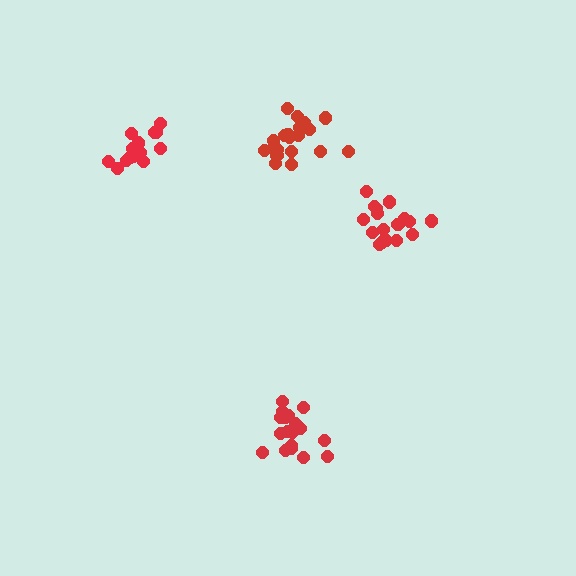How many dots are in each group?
Group 1: 15 dots, Group 2: 18 dots, Group 3: 19 dots, Group 4: 20 dots (72 total).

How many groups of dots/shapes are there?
There are 4 groups.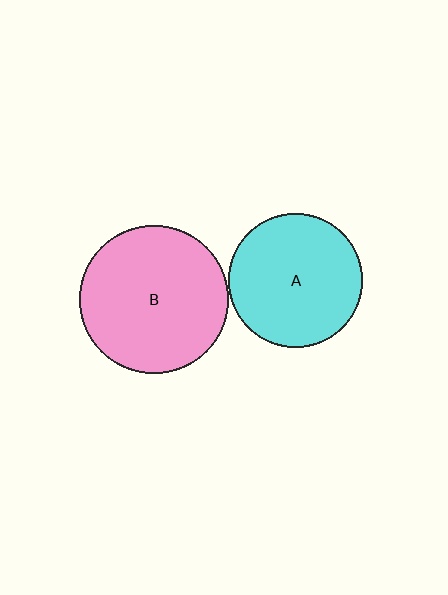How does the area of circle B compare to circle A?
Approximately 1.2 times.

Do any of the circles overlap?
No, none of the circles overlap.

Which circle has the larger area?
Circle B (pink).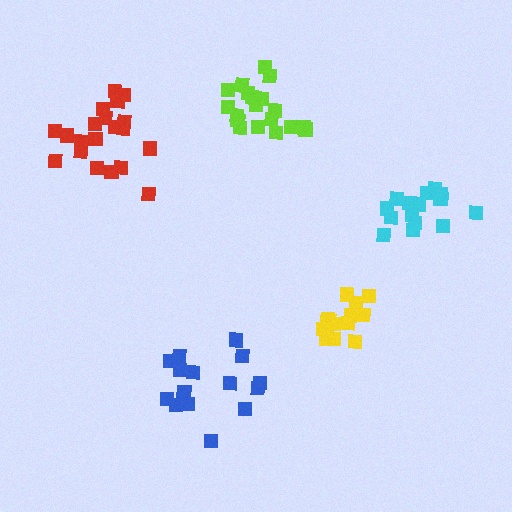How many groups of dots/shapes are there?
There are 5 groups.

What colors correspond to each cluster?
The clusters are colored: blue, cyan, red, yellow, lime.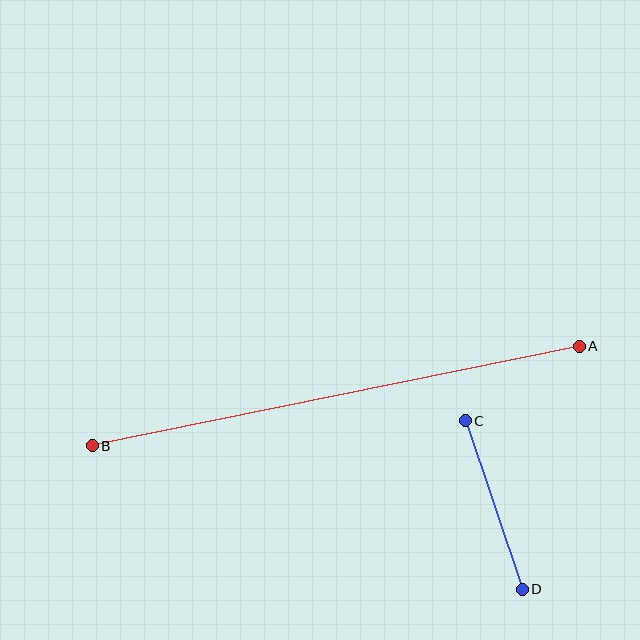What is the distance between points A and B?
The distance is approximately 497 pixels.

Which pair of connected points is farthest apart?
Points A and B are farthest apart.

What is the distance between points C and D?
The distance is approximately 178 pixels.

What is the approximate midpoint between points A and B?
The midpoint is at approximately (336, 396) pixels.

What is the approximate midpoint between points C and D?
The midpoint is at approximately (494, 505) pixels.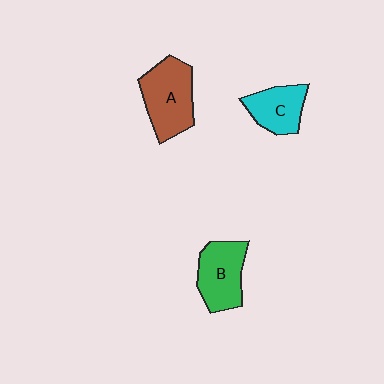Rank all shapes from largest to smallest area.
From largest to smallest: A (brown), B (green), C (cyan).